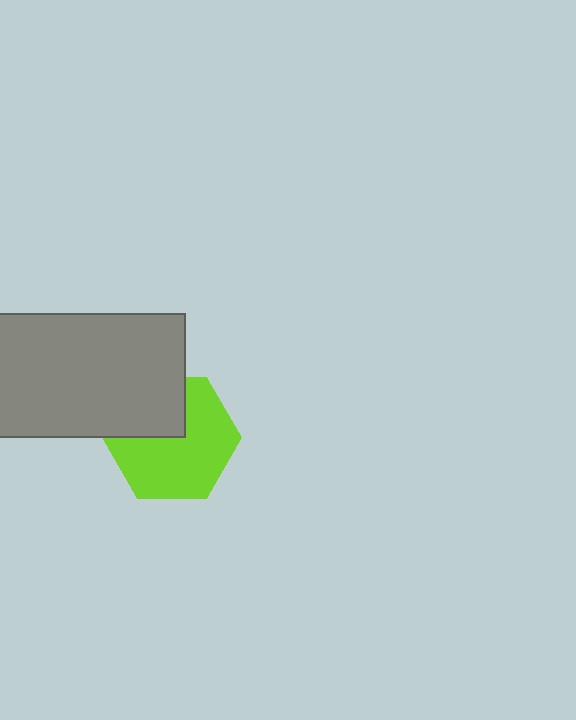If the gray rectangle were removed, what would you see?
You would see the complete lime hexagon.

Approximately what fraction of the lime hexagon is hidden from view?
Roughly 31% of the lime hexagon is hidden behind the gray rectangle.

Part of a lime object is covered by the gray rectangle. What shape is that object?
It is a hexagon.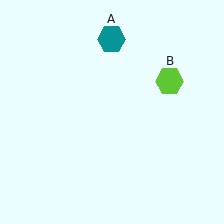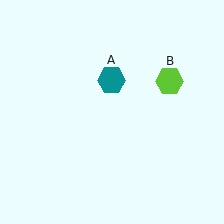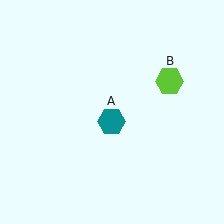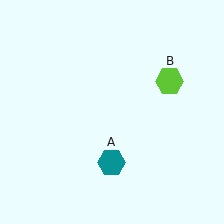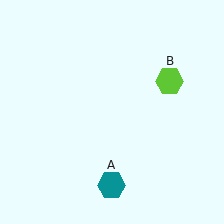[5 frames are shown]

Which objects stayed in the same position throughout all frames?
Lime hexagon (object B) remained stationary.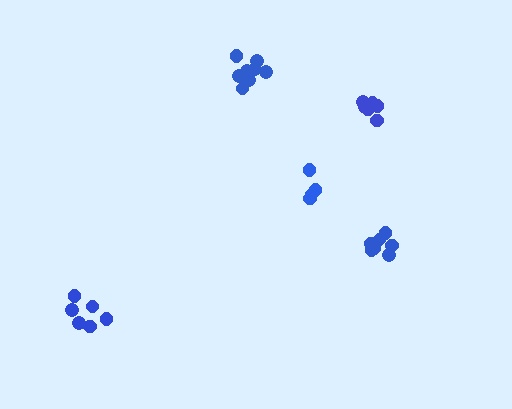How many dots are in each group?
Group 1: 6 dots, Group 2: 8 dots, Group 3: 6 dots, Group 4: 7 dots, Group 5: 5 dots (32 total).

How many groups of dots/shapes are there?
There are 5 groups.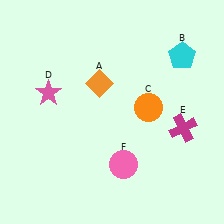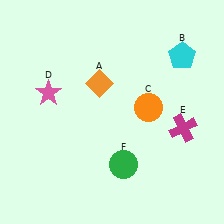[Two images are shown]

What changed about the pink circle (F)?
In Image 1, F is pink. In Image 2, it changed to green.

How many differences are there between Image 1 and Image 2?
There is 1 difference between the two images.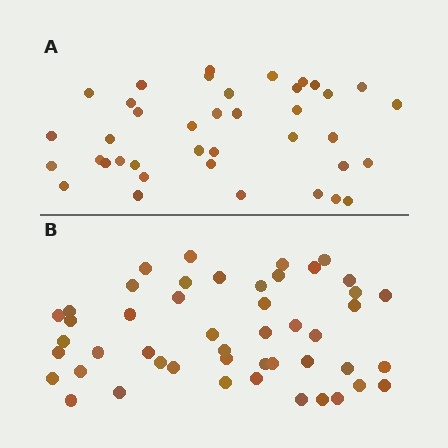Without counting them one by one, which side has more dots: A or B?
Region B (the bottom region) has more dots.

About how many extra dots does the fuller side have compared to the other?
Region B has roughly 8 or so more dots than region A.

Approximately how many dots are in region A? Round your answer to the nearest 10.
About 40 dots. (The exact count is 39, which rounds to 40.)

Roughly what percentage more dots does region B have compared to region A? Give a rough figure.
About 25% more.